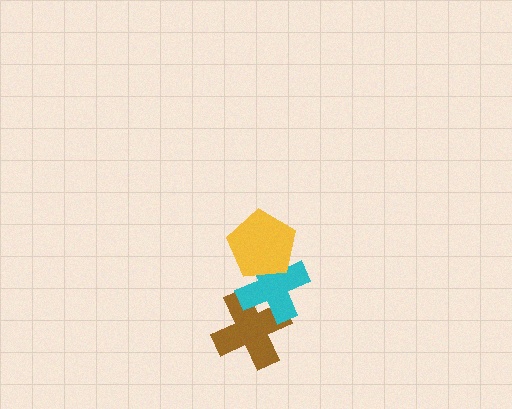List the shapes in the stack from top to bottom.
From top to bottom: the yellow pentagon, the cyan cross, the brown cross.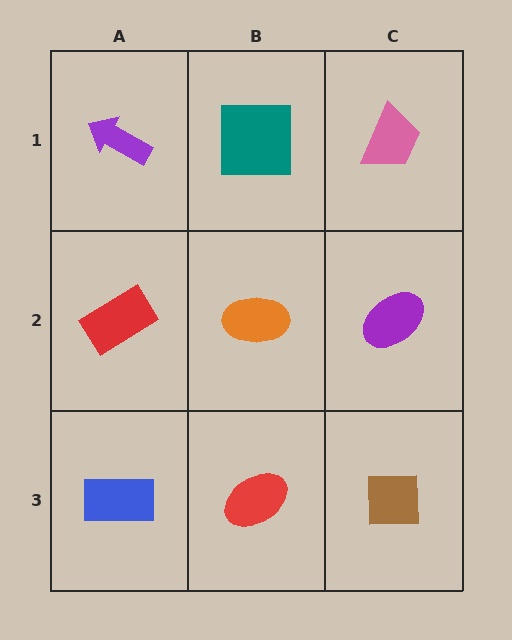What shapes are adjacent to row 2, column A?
A purple arrow (row 1, column A), a blue rectangle (row 3, column A), an orange ellipse (row 2, column B).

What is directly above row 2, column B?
A teal square.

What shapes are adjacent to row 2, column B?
A teal square (row 1, column B), a red ellipse (row 3, column B), a red rectangle (row 2, column A), a purple ellipse (row 2, column C).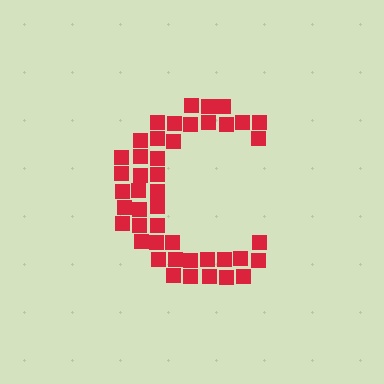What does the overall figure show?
The overall figure shows the letter C.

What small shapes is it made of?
It is made of small squares.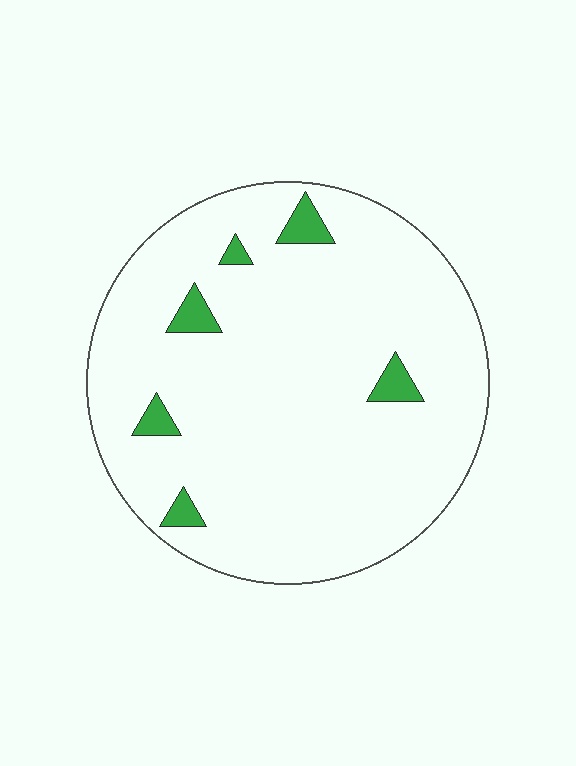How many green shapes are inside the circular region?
6.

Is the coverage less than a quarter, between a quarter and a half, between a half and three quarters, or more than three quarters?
Less than a quarter.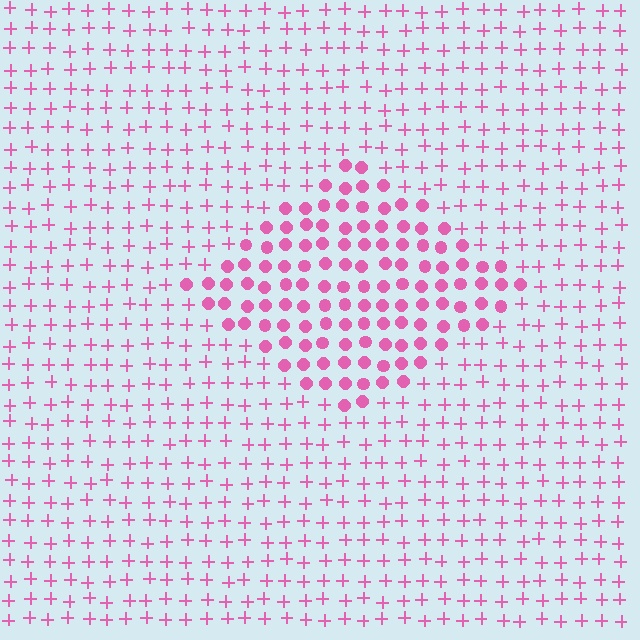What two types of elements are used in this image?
The image uses circles inside the diamond region and plus signs outside it.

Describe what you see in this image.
The image is filled with small pink elements arranged in a uniform grid. A diamond-shaped region contains circles, while the surrounding area contains plus signs. The boundary is defined purely by the change in element shape.